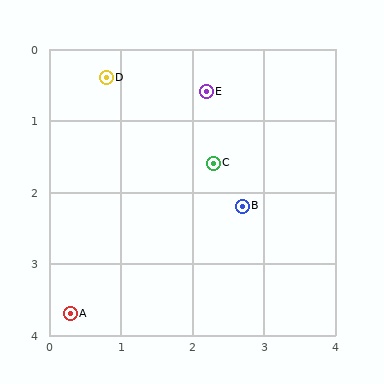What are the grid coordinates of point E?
Point E is at approximately (2.2, 0.6).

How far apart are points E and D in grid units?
Points E and D are about 1.4 grid units apart.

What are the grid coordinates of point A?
Point A is at approximately (0.3, 3.7).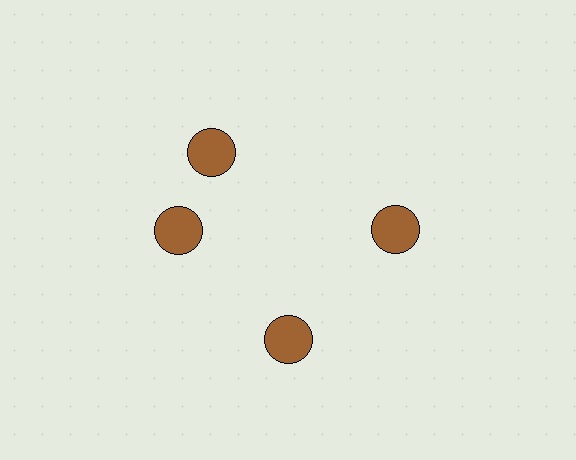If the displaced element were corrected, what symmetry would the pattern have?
It would have 4-fold rotational symmetry — the pattern would map onto itself every 90 degrees.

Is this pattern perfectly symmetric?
No. The 4 brown circles are arranged in a ring, but one element near the 12 o'clock position is rotated out of alignment along the ring, breaking the 4-fold rotational symmetry.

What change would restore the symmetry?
The symmetry would be restored by rotating it back into even spacing with its neighbors so that all 4 circles sit at equal angles and equal distance from the center.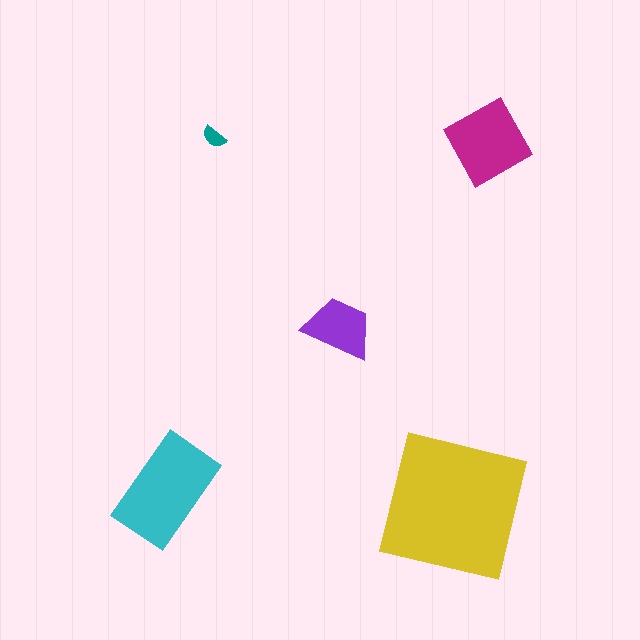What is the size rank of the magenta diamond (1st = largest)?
3rd.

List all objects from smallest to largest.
The teal semicircle, the purple trapezoid, the magenta diamond, the cyan rectangle, the yellow square.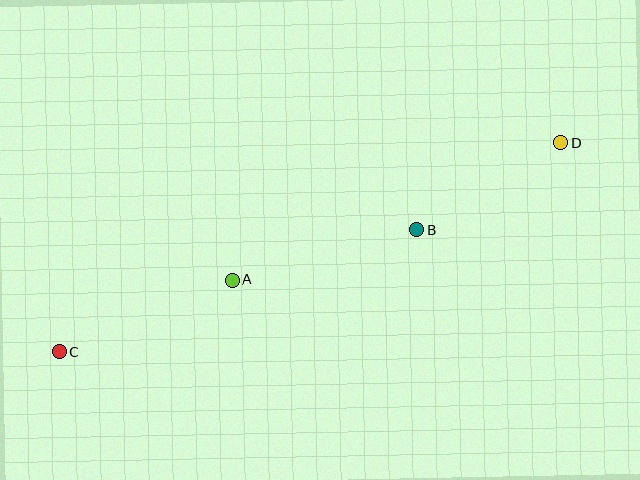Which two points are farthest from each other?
Points C and D are farthest from each other.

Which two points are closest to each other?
Points B and D are closest to each other.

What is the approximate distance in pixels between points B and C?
The distance between B and C is approximately 377 pixels.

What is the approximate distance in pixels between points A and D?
The distance between A and D is approximately 356 pixels.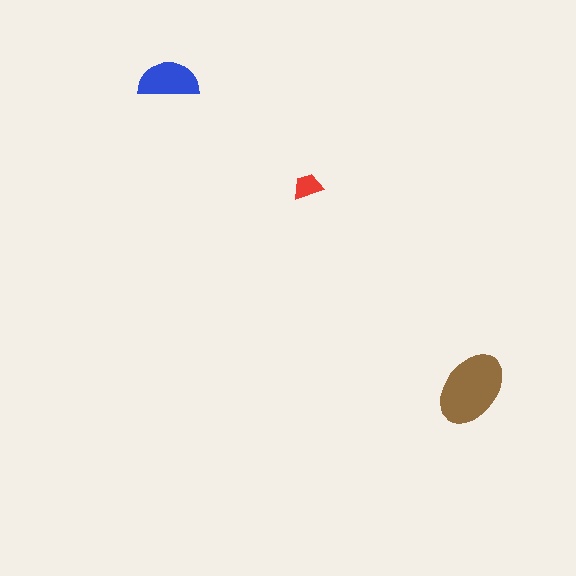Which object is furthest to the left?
The blue semicircle is leftmost.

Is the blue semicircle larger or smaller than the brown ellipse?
Smaller.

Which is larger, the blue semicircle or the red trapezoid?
The blue semicircle.